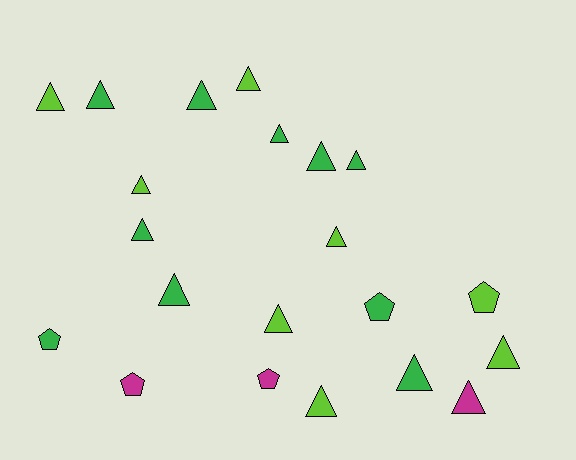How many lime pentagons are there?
There is 1 lime pentagon.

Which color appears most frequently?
Green, with 10 objects.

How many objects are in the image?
There are 21 objects.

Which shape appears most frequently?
Triangle, with 16 objects.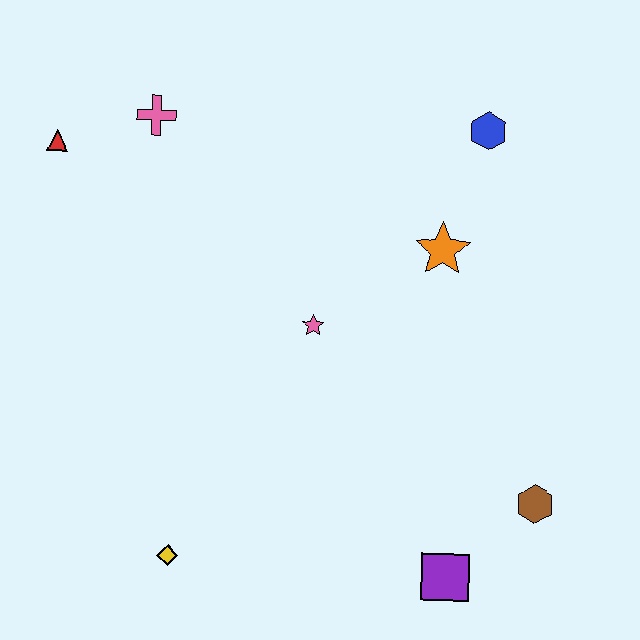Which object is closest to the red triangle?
The pink cross is closest to the red triangle.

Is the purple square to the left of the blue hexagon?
Yes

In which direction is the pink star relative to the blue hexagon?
The pink star is below the blue hexagon.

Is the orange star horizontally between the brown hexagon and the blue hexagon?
No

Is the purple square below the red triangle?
Yes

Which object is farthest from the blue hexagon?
The yellow diamond is farthest from the blue hexagon.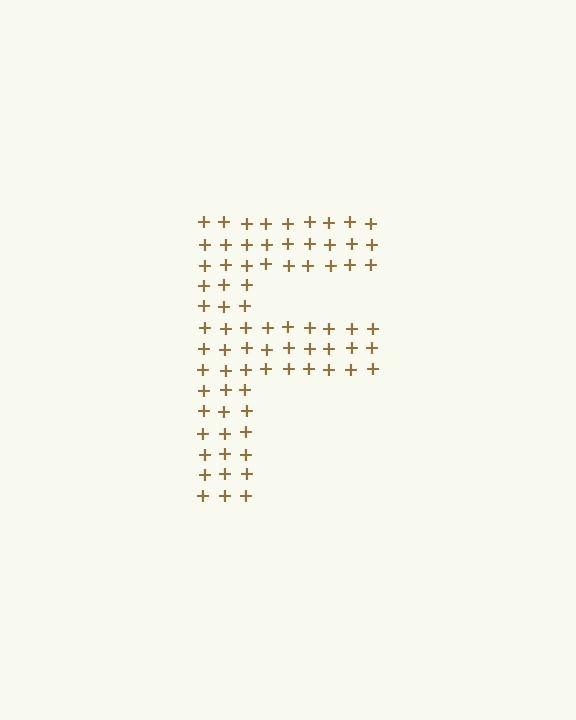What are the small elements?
The small elements are plus signs.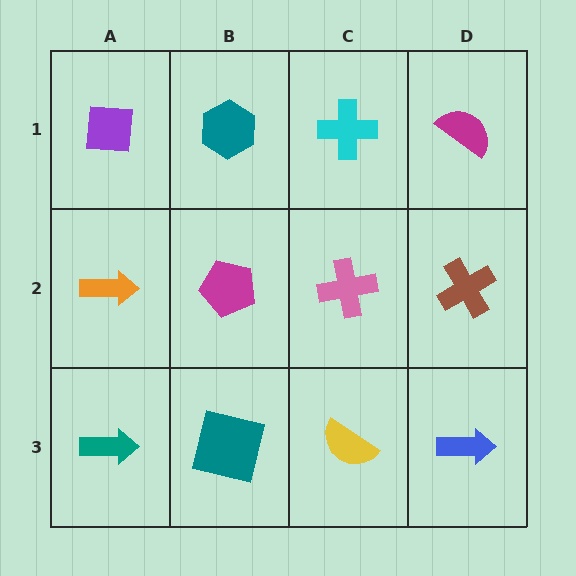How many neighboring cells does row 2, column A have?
3.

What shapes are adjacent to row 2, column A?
A purple square (row 1, column A), a teal arrow (row 3, column A), a magenta pentagon (row 2, column B).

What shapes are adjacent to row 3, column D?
A brown cross (row 2, column D), a yellow semicircle (row 3, column C).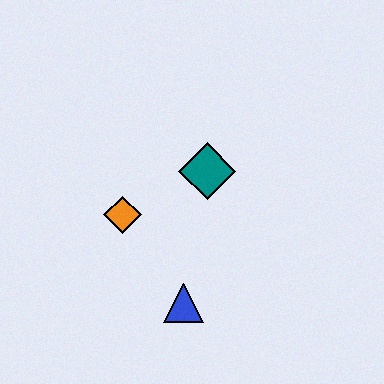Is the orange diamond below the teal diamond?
Yes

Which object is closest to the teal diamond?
The orange diamond is closest to the teal diamond.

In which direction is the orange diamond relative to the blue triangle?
The orange diamond is above the blue triangle.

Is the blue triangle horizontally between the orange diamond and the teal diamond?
Yes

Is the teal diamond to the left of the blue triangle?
No